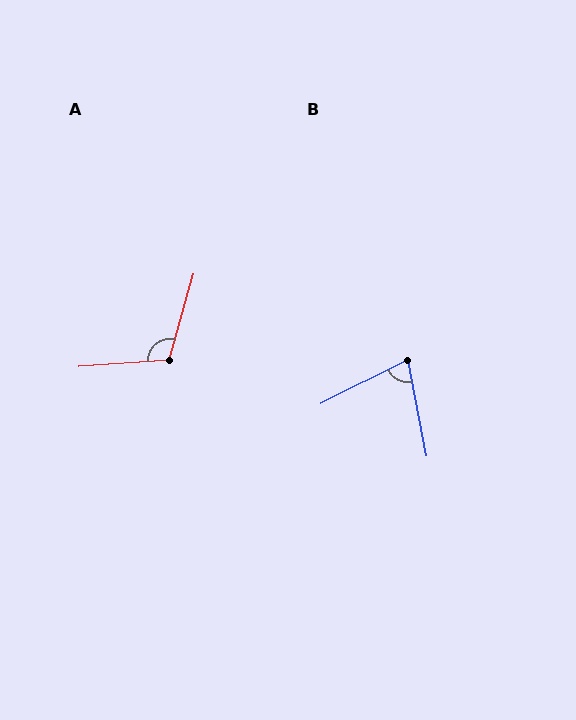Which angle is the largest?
A, at approximately 110 degrees.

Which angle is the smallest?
B, at approximately 75 degrees.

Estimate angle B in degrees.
Approximately 75 degrees.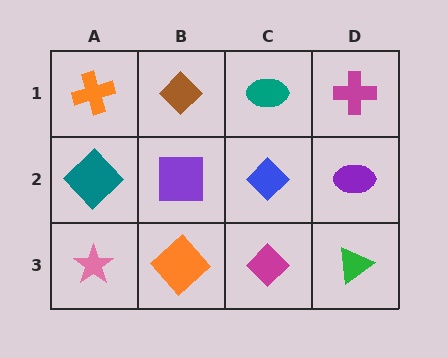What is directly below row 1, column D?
A purple ellipse.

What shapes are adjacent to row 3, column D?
A purple ellipse (row 2, column D), a magenta diamond (row 3, column C).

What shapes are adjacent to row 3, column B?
A purple square (row 2, column B), a pink star (row 3, column A), a magenta diamond (row 3, column C).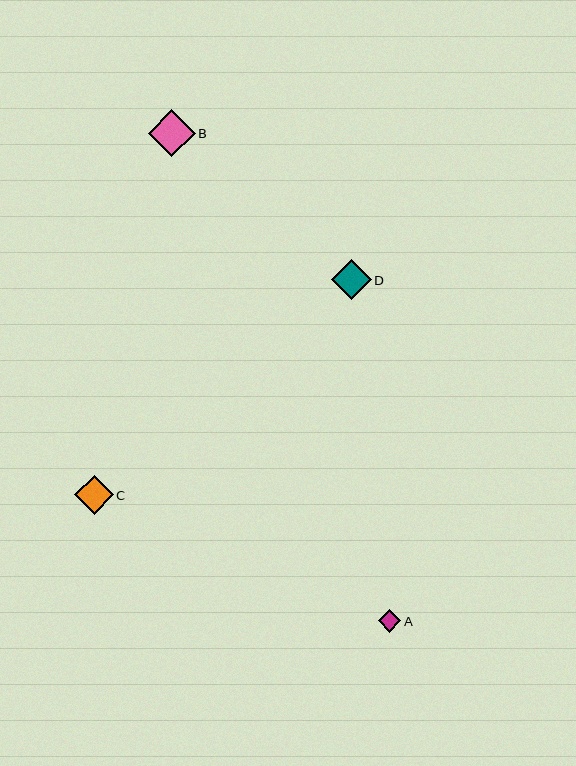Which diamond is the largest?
Diamond B is the largest with a size of approximately 47 pixels.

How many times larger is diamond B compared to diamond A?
Diamond B is approximately 2.1 times the size of diamond A.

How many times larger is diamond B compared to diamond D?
Diamond B is approximately 1.2 times the size of diamond D.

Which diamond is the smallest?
Diamond A is the smallest with a size of approximately 22 pixels.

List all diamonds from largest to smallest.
From largest to smallest: B, D, C, A.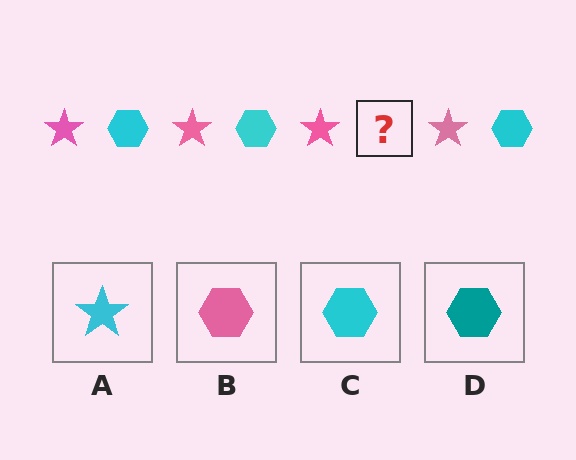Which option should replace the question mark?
Option C.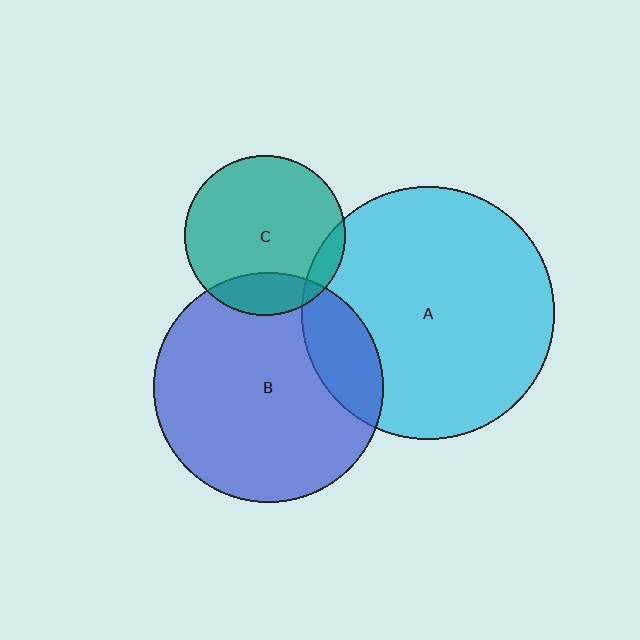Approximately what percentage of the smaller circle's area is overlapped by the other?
Approximately 10%.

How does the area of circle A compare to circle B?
Approximately 1.2 times.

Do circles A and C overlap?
Yes.